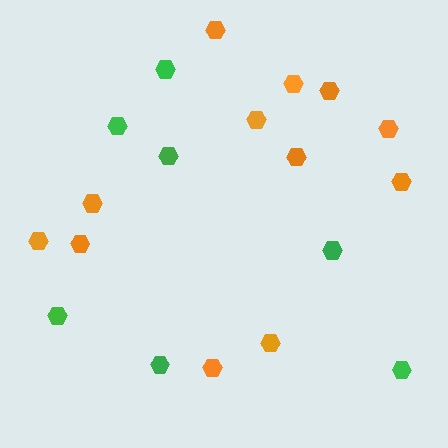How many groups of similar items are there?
There are 2 groups: one group of orange hexagons (12) and one group of green hexagons (7).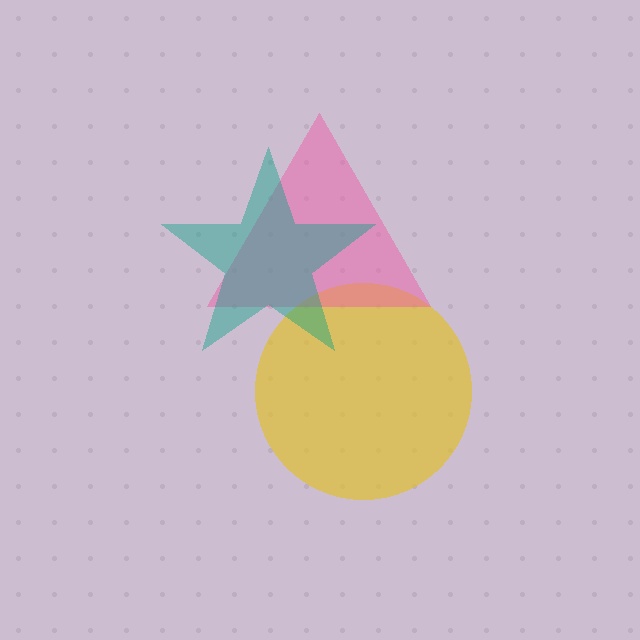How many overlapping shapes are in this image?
There are 3 overlapping shapes in the image.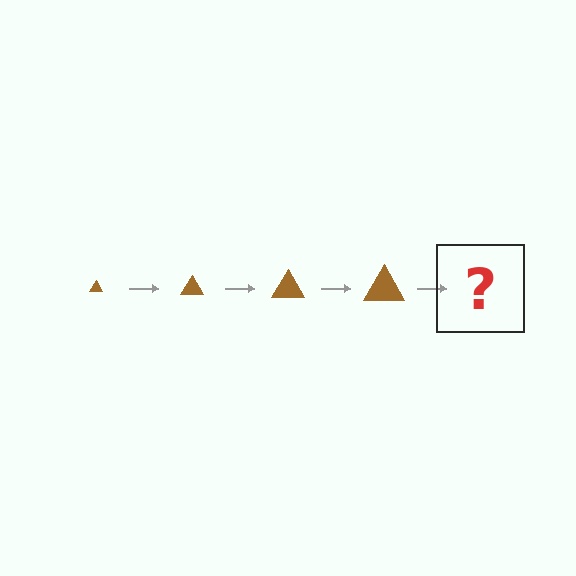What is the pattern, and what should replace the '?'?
The pattern is that the triangle gets progressively larger each step. The '?' should be a brown triangle, larger than the previous one.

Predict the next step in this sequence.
The next step is a brown triangle, larger than the previous one.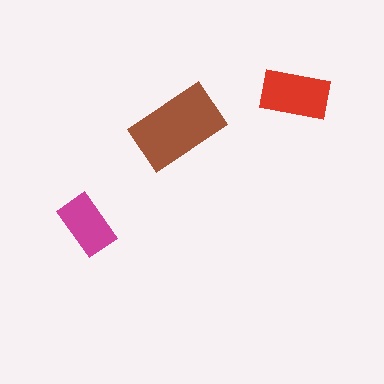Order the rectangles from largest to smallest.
the brown one, the red one, the magenta one.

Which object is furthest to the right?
The red rectangle is rightmost.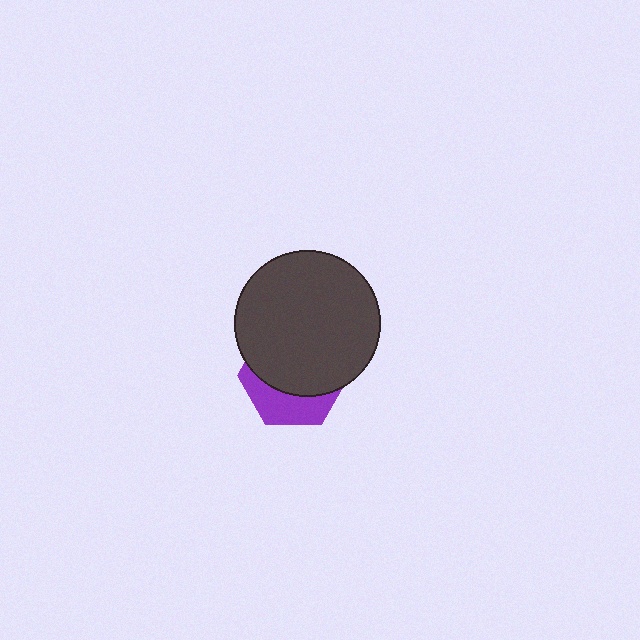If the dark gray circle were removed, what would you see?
You would see the complete purple hexagon.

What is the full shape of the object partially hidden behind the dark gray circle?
The partially hidden object is a purple hexagon.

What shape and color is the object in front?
The object in front is a dark gray circle.